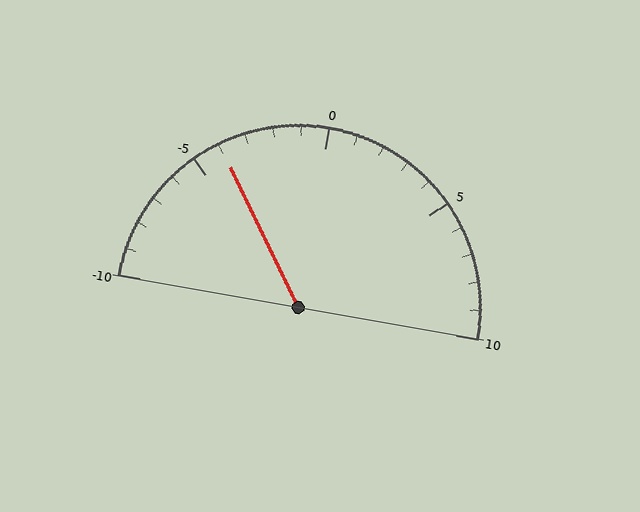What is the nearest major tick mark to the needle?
The nearest major tick mark is -5.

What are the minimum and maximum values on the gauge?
The gauge ranges from -10 to 10.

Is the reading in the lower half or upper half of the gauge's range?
The reading is in the lower half of the range (-10 to 10).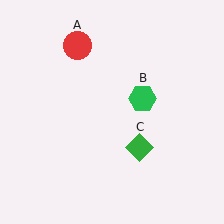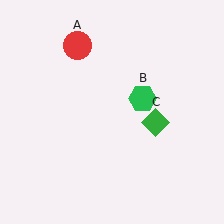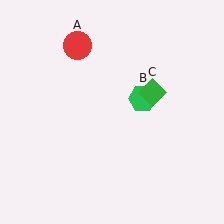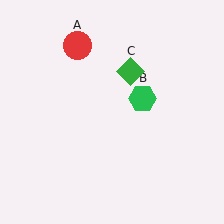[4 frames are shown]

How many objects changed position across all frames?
1 object changed position: green diamond (object C).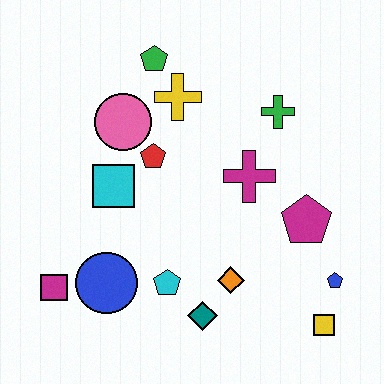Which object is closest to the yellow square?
The blue pentagon is closest to the yellow square.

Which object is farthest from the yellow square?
The green pentagon is farthest from the yellow square.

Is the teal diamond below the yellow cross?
Yes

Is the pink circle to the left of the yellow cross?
Yes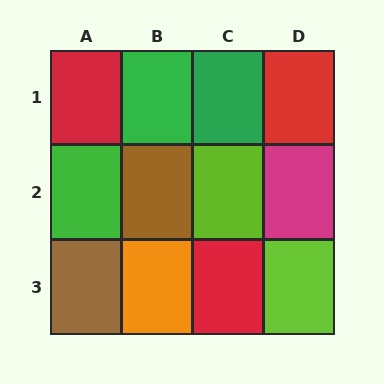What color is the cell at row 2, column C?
Lime.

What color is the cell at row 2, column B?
Brown.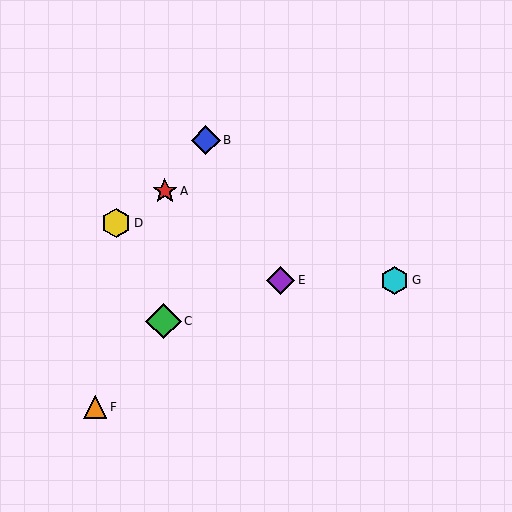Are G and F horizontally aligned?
No, G is at y≈280 and F is at y≈407.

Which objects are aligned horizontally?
Objects E, G are aligned horizontally.